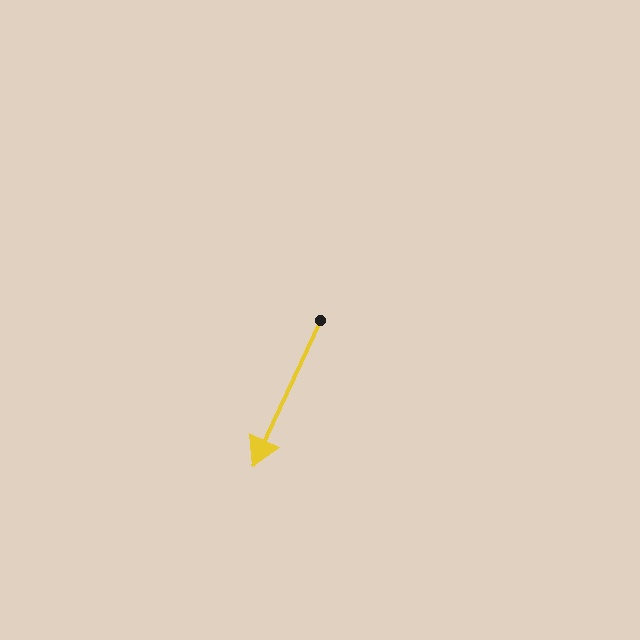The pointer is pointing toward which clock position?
Roughly 7 o'clock.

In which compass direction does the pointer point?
Southwest.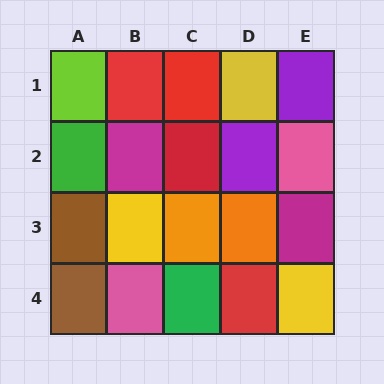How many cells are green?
2 cells are green.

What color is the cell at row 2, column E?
Pink.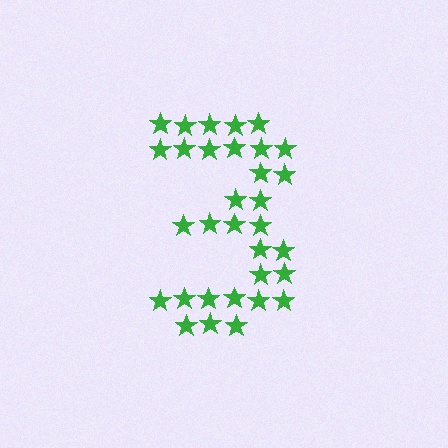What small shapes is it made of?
It is made of small stars.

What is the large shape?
The large shape is the digit 3.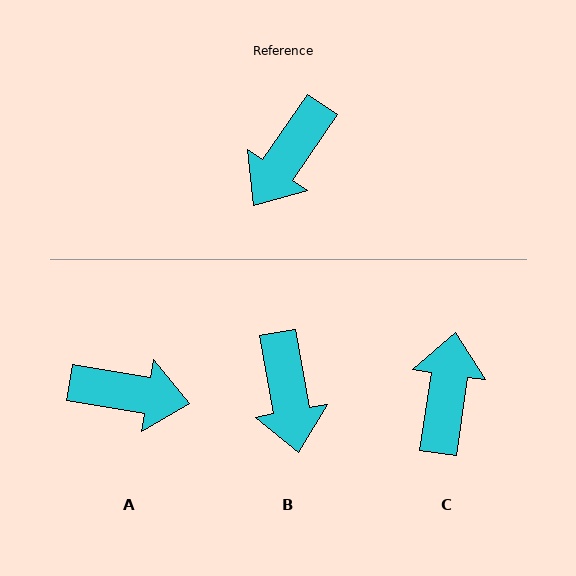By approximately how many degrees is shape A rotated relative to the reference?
Approximately 115 degrees counter-clockwise.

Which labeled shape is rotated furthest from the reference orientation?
C, about 153 degrees away.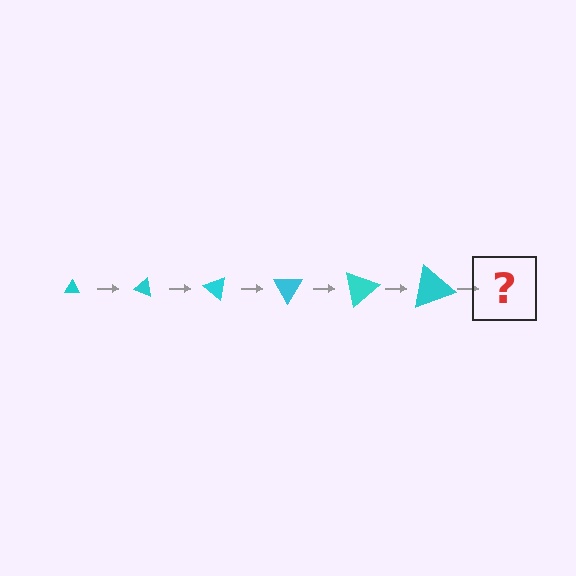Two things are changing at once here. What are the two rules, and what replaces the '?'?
The two rules are that the triangle grows larger each step and it rotates 20 degrees each step. The '?' should be a triangle, larger than the previous one and rotated 120 degrees from the start.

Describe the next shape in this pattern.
It should be a triangle, larger than the previous one and rotated 120 degrees from the start.